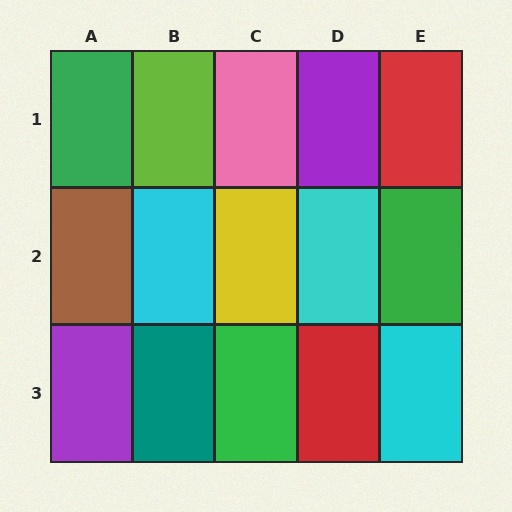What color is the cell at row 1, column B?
Lime.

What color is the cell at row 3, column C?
Green.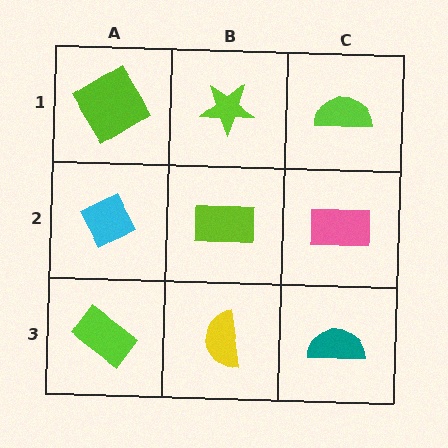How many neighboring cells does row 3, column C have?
2.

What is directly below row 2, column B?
A yellow semicircle.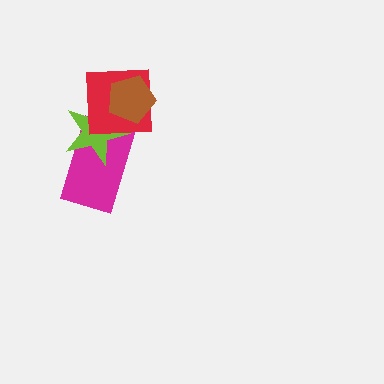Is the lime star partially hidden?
Yes, it is partially covered by another shape.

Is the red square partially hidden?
Yes, it is partially covered by another shape.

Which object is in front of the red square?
The brown pentagon is in front of the red square.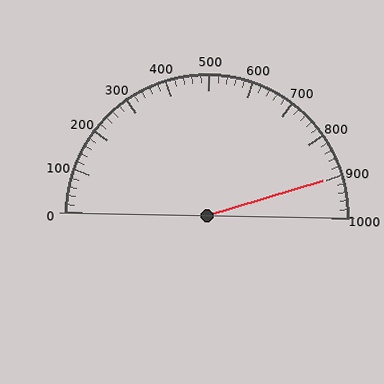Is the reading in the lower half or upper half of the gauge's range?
The reading is in the upper half of the range (0 to 1000).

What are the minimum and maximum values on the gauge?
The gauge ranges from 0 to 1000.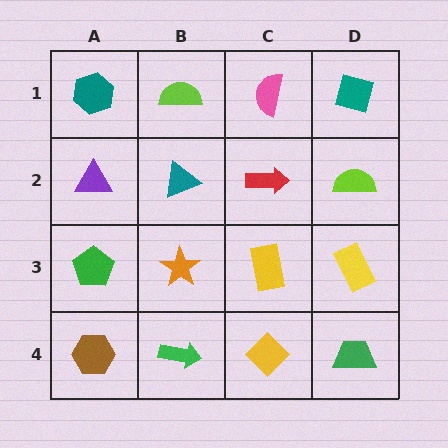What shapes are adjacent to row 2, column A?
A teal hexagon (row 1, column A), a green pentagon (row 3, column A), a teal triangle (row 2, column B).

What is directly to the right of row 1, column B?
A pink semicircle.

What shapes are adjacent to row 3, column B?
A teal triangle (row 2, column B), a green arrow (row 4, column B), a green pentagon (row 3, column A), a yellow rectangle (row 3, column C).